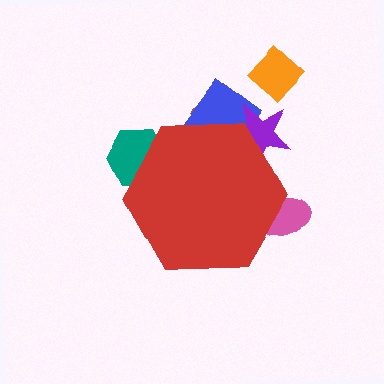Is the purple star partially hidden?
Yes, the purple star is partially hidden behind the red hexagon.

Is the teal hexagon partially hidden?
Yes, the teal hexagon is partially hidden behind the red hexagon.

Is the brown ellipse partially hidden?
Yes, the brown ellipse is partially hidden behind the red hexagon.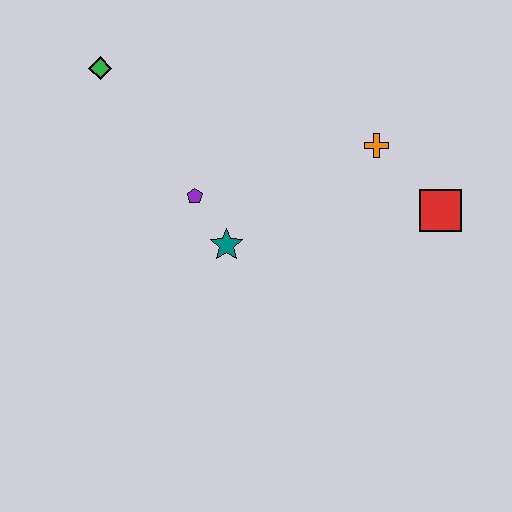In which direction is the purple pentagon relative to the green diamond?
The purple pentagon is below the green diamond.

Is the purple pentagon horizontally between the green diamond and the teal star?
Yes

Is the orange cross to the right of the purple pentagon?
Yes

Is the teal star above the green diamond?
No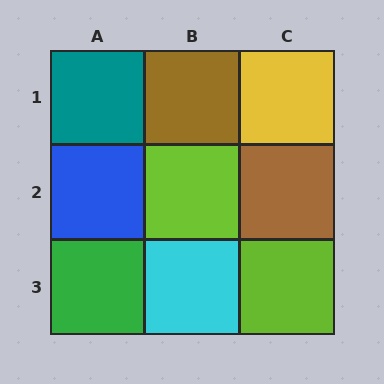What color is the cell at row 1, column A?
Teal.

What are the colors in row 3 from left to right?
Green, cyan, lime.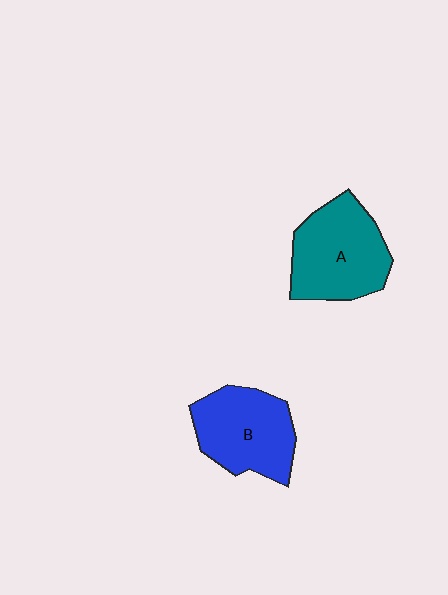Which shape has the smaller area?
Shape B (blue).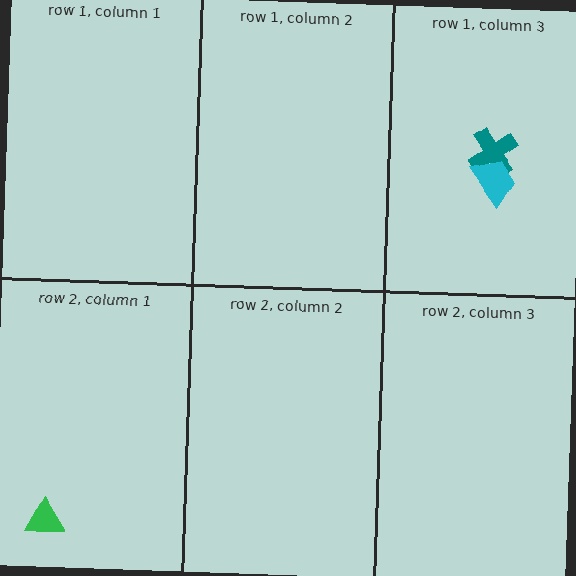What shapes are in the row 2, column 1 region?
The green triangle.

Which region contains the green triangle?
The row 2, column 1 region.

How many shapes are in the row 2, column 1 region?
1.